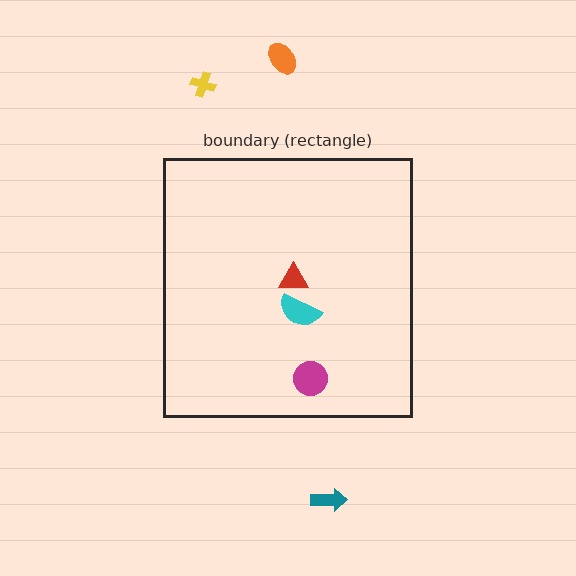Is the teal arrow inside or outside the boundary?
Outside.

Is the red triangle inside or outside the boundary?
Inside.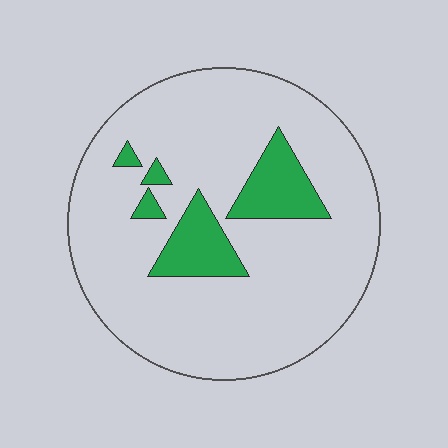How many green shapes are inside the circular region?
5.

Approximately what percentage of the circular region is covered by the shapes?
Approximately 15%.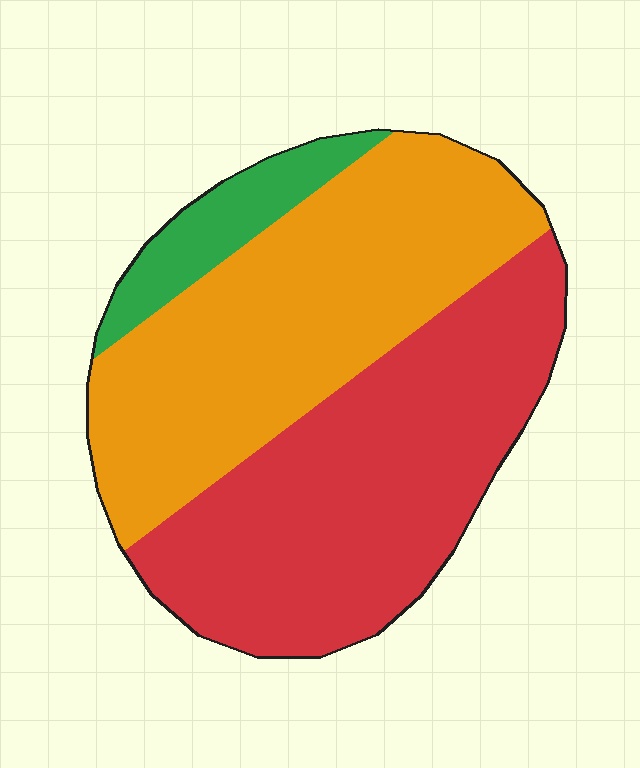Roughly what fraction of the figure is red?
Red takes up about one half (1/2) of the figure.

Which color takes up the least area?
Green, at roughly 10%.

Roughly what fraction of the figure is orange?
Orange takes up between a third and a half of the figure.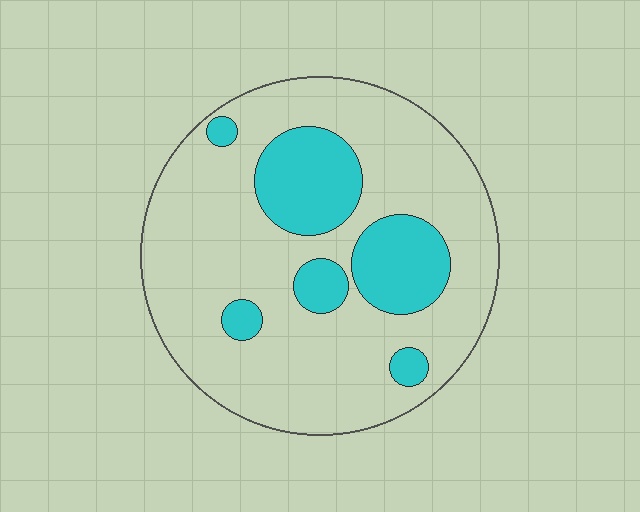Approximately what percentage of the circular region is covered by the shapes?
Approximately 25%.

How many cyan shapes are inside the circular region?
6.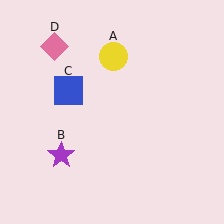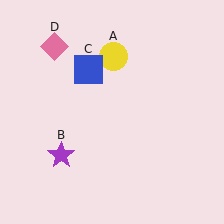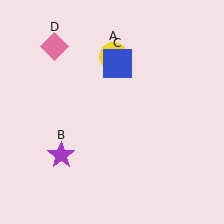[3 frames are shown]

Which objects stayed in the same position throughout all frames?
Yellow circle (object A) and purple star (object B) and pink diamond (object D) remained stationary.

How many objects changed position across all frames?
1 object changed position: blue square (object C).